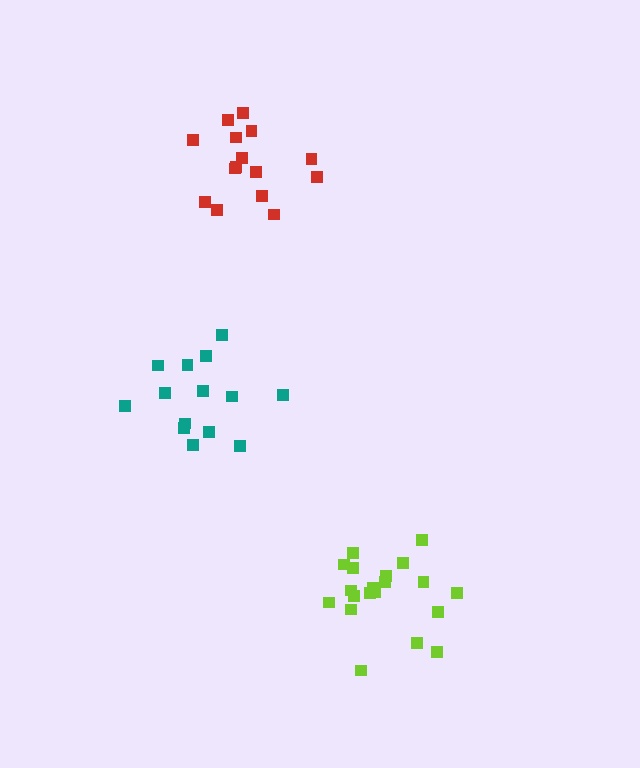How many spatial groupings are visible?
There are 3 spatial groupings.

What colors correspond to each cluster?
The clusters are colored: red, lime, teal.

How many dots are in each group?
Group 1: 15 dots, Group 2: 20 dots, Group 3: 14 dots (49 total).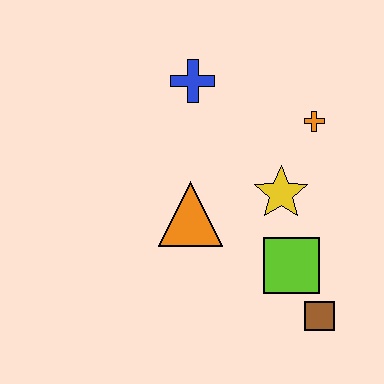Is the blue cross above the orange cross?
Yes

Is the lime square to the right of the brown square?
No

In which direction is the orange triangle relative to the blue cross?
The orange triangle is below the blue cross.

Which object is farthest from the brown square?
The blue cross is farthest from the brown square.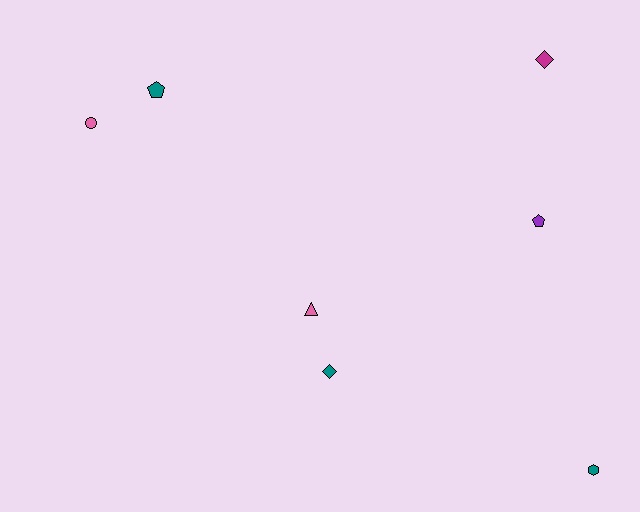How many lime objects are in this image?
There are no lime objects.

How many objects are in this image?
There are 7 objects.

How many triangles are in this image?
There is 1 triangle.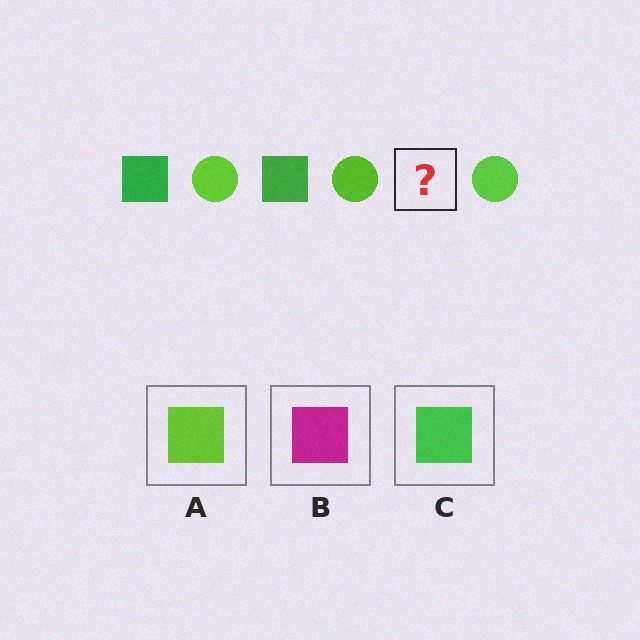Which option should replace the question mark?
Option C.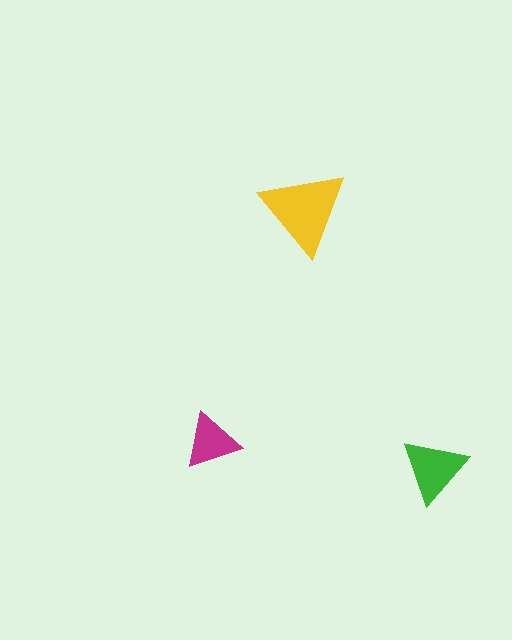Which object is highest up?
The yellow triangle is topmost.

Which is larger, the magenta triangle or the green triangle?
The green one.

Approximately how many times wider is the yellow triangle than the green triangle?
About 1.5 times wider.